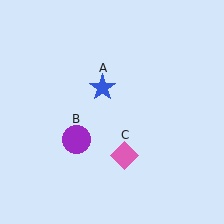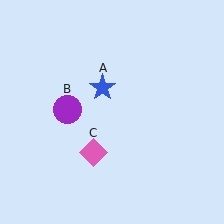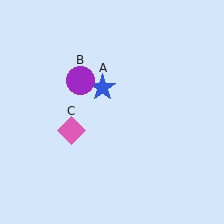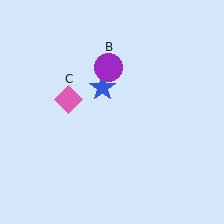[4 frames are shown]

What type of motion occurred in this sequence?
The purple circle (object B), pink diamond (object C) rotated clockwise around the center of the scene.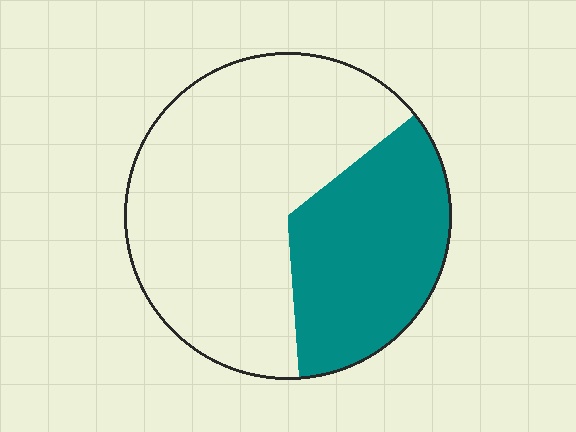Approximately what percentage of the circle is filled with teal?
Approximately 35%.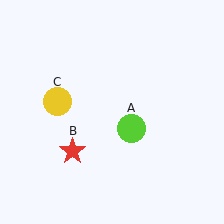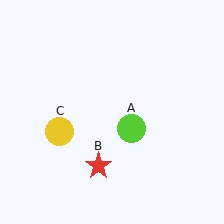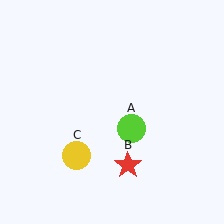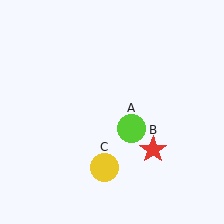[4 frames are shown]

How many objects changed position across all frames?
2 objects changed position: red star (object B), yellow circle (object C).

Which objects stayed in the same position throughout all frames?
Lime circle (object A) remained stationary.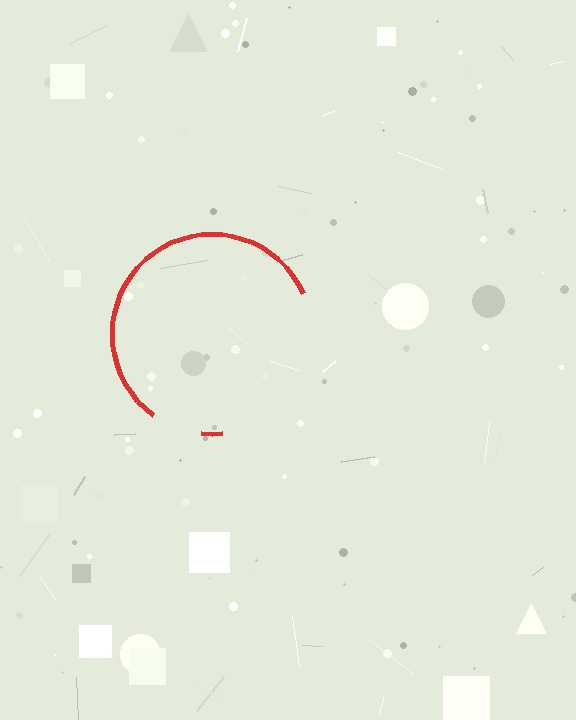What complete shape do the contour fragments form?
The contour fragments form a circle.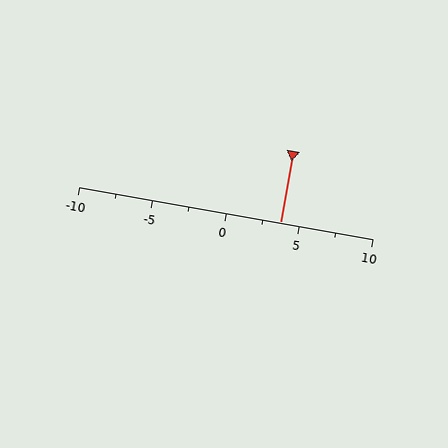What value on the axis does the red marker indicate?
The marker indicates approximately 3.8.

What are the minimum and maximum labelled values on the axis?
The axis runs from -10 to 10.